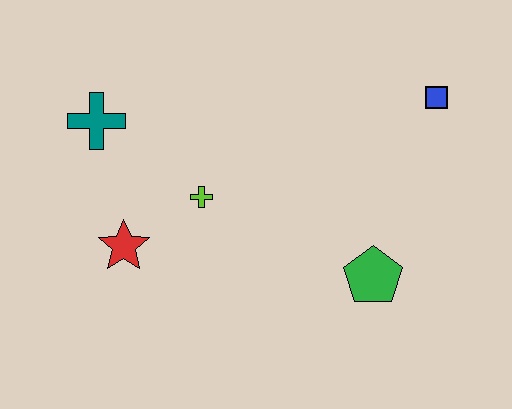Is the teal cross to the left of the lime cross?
Yes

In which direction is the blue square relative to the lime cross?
The blue square is to the right of the lime cross.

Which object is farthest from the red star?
The blue square is farthest from the red star.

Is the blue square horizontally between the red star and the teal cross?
No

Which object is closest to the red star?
The lime cross is closest to the red star.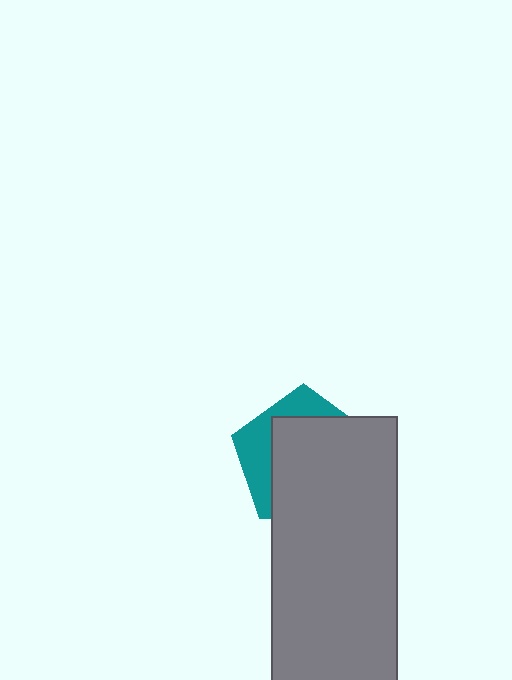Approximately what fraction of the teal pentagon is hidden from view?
Roughly 69% of the teal pentagon is hidden behind the gray rectangle.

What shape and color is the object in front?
The object in front is a gray rectangle.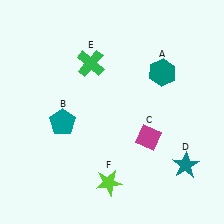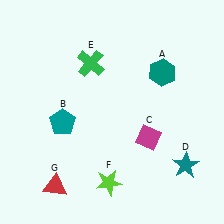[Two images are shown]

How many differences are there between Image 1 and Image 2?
There is 1 difference between the two images.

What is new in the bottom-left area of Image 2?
A red triangle (G) was added in the bottom-left area of Image 2.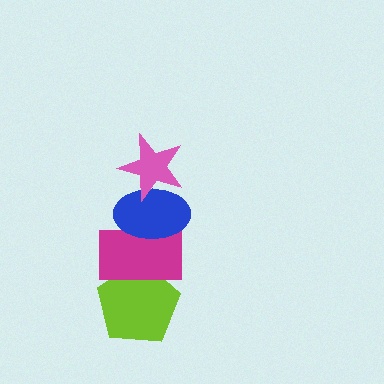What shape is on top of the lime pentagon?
The magenta rectangle is on top of the lime pentagon.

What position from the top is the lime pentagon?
The lime pentagon is 4th from the top.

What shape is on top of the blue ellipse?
The pink star is on top of the blue ellipse.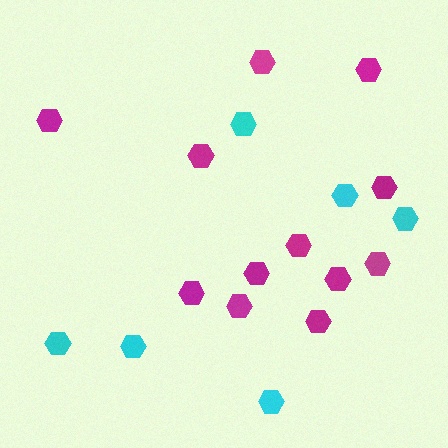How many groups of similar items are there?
There are 2 groups: one group of cyan hexagons (6) and one group of magenta hexagons (12).